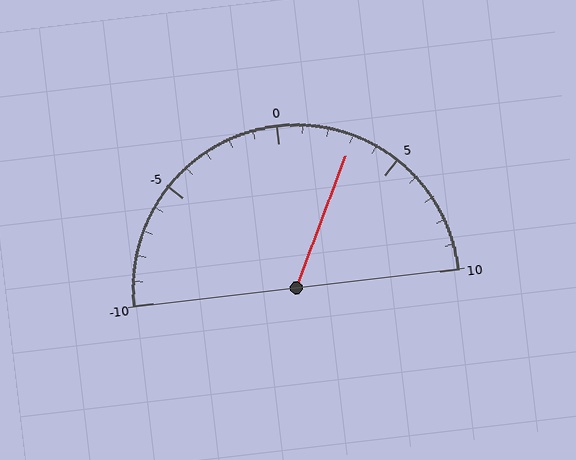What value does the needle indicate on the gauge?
The needle indicates approximately 3.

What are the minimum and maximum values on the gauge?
The gauge ranges from -10 to 10.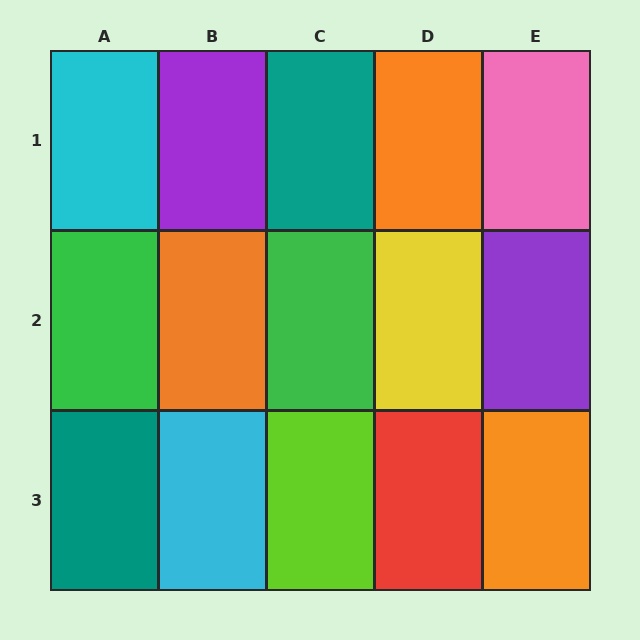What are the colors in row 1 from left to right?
Cyan, purple, teal, orange, pink.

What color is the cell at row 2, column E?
Purple.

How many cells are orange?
3 cells are orange.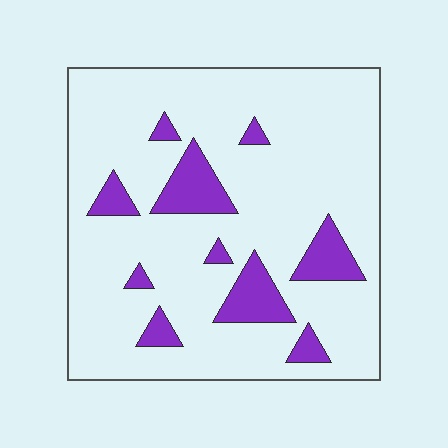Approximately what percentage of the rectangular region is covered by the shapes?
Approximately 15%.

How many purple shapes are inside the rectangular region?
10.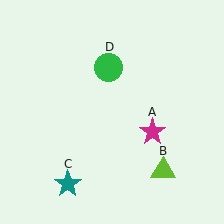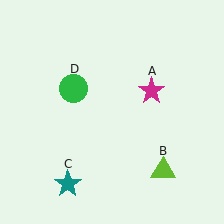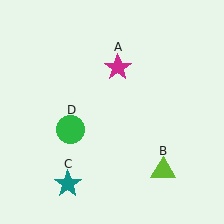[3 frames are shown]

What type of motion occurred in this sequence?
The magenta star (object A), green circle (object D) rotated counterclockwise around the center of the scene.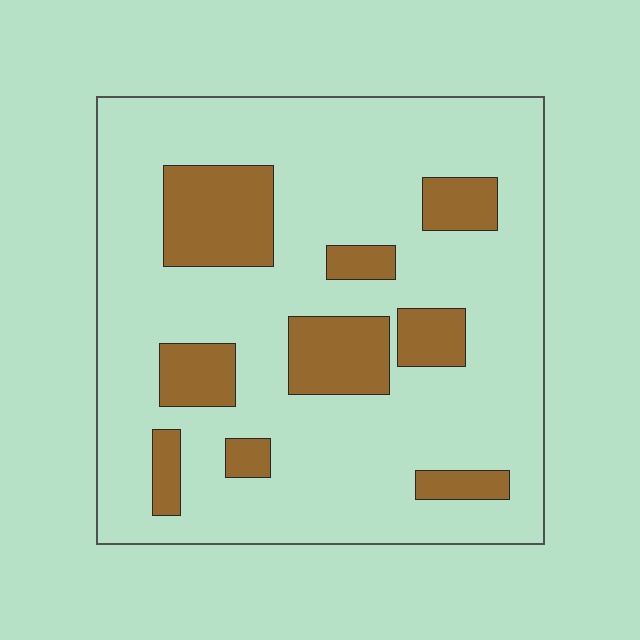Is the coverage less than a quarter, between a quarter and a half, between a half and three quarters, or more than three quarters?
Less than a quarter.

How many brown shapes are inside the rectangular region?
9.